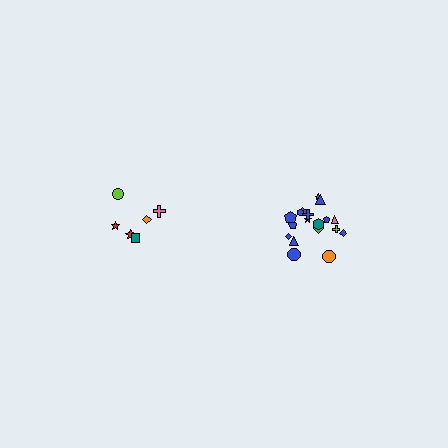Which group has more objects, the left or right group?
The right group.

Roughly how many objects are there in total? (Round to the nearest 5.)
Roughly 25 objects in total.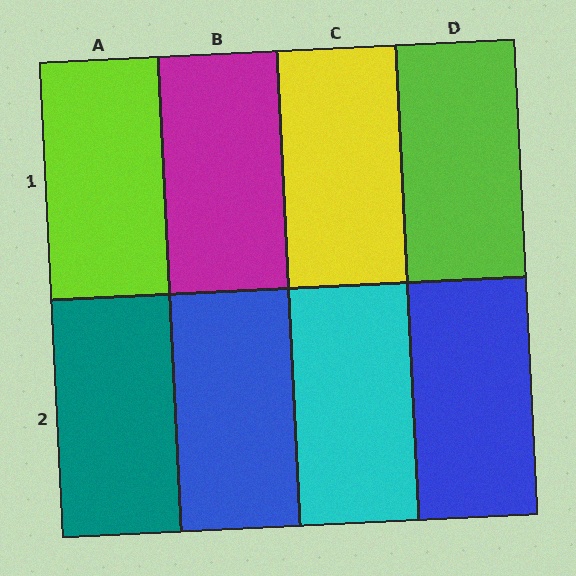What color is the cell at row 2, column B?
Blue.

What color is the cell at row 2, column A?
Teal.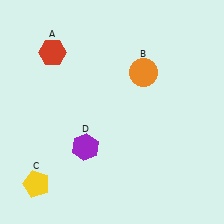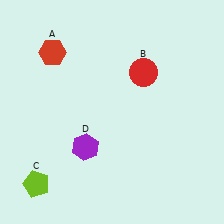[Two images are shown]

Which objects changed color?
B changed from orange to red. C changed from yellow to lime.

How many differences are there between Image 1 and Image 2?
There are 2 differences between the two images.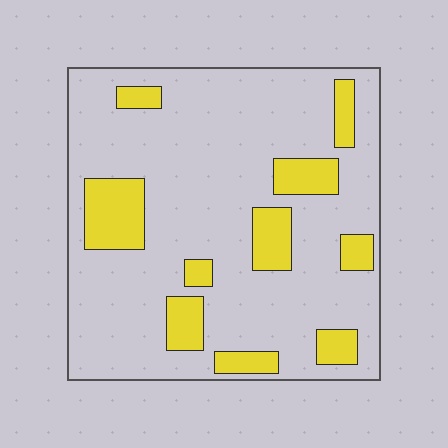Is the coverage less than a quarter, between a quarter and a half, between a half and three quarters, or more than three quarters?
Less than a quarter.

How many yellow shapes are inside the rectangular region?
10.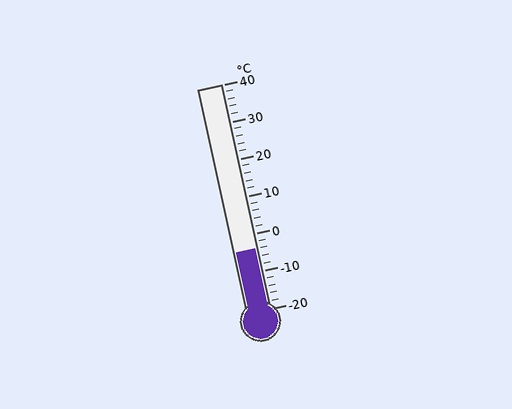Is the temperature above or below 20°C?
The temperature is below 20°C.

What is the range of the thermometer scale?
The thermometer scale ranges from -20°C to 40°C.